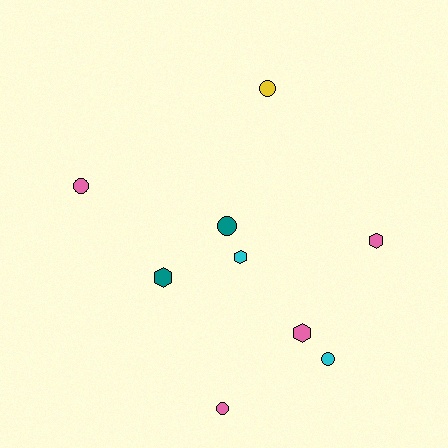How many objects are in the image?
There are 9 objects.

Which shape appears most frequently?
Circle, with 5 objects.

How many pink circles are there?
There are 2 pink circles.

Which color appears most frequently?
Pink, with 4 objects.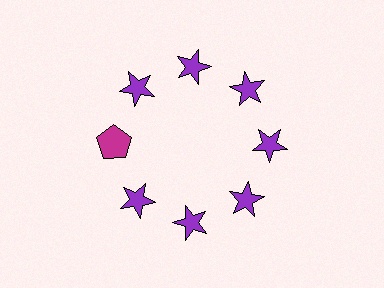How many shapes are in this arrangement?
There are 8 shapes arranged in a ring pattern.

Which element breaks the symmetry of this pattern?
The magenta pentagon at roughly the 9 o'clock position breaks the symmetry. All other shapes are purple stars.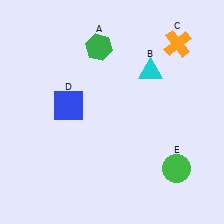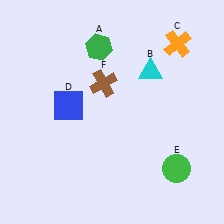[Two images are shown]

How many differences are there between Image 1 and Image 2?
There is 1 difference between the two images.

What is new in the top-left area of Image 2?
A brown cross (F) was added in the top-left area of Image 2.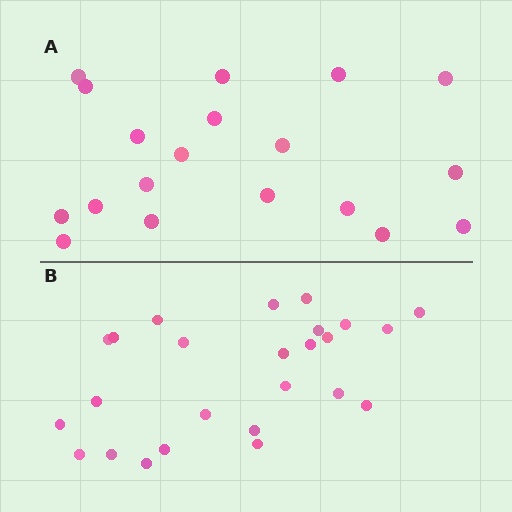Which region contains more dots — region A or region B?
Region B (the bottom region) has more dots.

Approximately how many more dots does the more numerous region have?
Region B has about 6 more dots than region A.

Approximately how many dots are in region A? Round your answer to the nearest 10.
About 20 dots. (The exact count is 19, which rounds to 20.)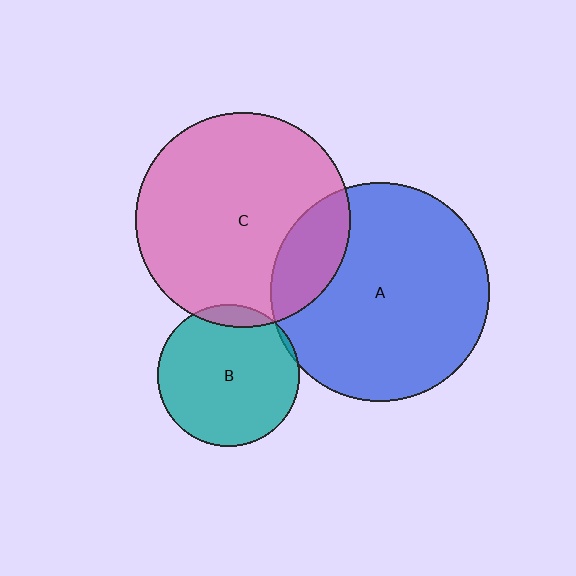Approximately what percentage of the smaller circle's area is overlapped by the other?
Approximately 10%.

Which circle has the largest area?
Circle A (blue).